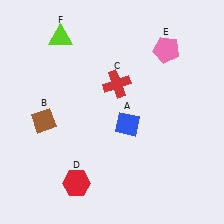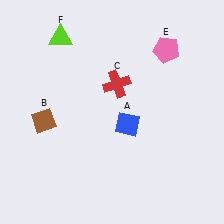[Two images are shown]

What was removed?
The red hexagon (D) was removed in Image 2.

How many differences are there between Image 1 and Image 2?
There is 1 difference between the two images.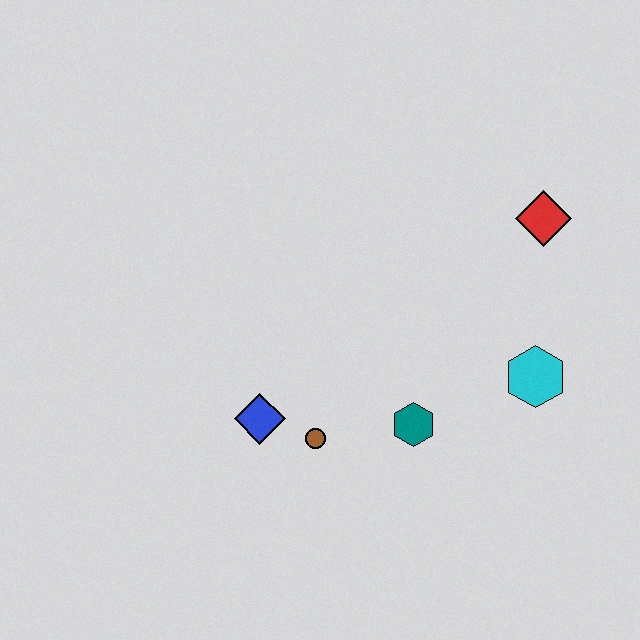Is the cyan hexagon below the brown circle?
No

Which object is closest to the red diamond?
The cyan hexagon is closest to the red diamond.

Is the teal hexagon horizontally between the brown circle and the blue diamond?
No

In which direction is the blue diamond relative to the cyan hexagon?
The blue diamond is to the left of the cyan hexagon.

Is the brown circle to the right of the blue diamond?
Yes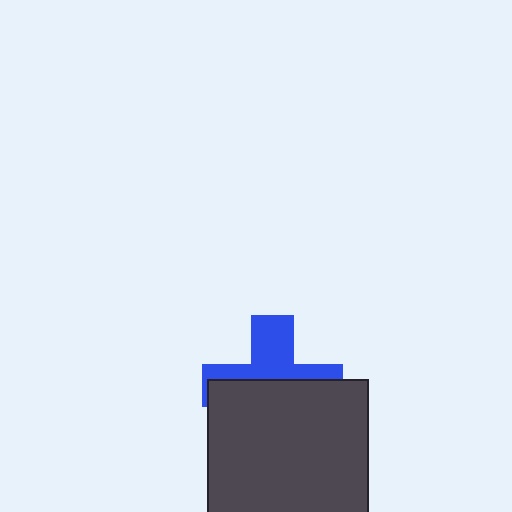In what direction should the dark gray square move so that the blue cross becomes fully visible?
The dark gray square should move down. That is the shortest direction to clear the overlap and leave the blue cross fully visible.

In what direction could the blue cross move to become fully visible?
The blue cross could move up. That would shift it out from behind the dark gray square entirely.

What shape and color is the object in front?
The object in front is a dark gray square.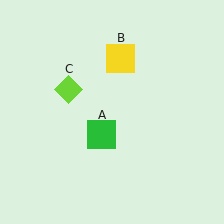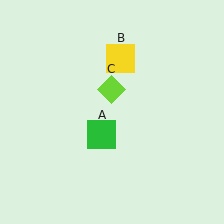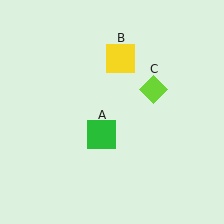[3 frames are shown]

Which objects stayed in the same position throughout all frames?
Green square (object A) and yellow square (object B) remained stationary.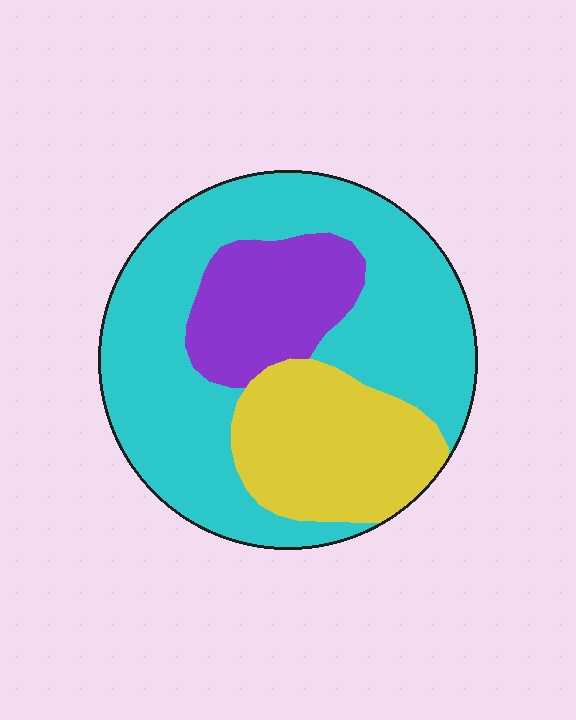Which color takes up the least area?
Purple, at roughly 15%.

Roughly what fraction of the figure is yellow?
Yellow covers around 25% of the figure.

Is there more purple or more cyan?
Cyan.